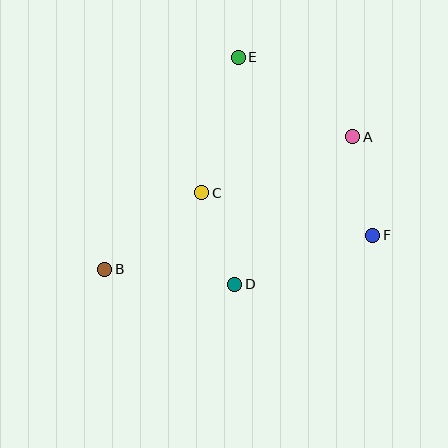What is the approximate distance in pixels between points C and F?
The distance between C and F is approximately 176 pixels.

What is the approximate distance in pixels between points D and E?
The distance between D and E is approximately 227 pixels.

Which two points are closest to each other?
Points C and D are closest to each other.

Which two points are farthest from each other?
Points A and B are farthest from each other.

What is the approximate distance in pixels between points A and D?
The distance between A and D is approximately 189 pixels.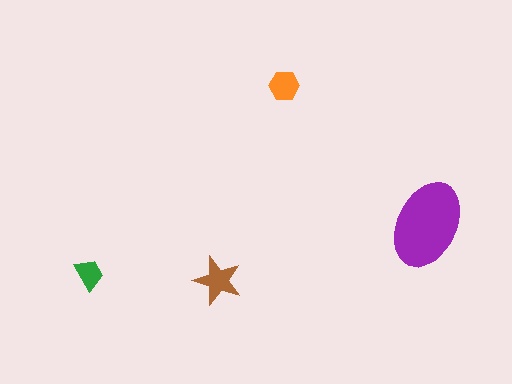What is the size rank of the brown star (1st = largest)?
2nd.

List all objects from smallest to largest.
The green trapezoid, the orange hexagon, the brown star, the purple ellipse.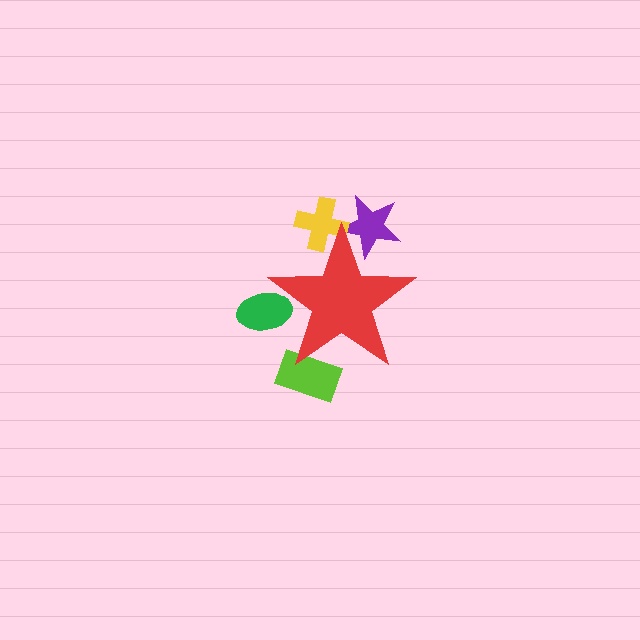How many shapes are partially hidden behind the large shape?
4 shapes are partially hidden.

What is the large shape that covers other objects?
A red star.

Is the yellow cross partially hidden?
Yes, the yellow cross is partially hidden behind the red star.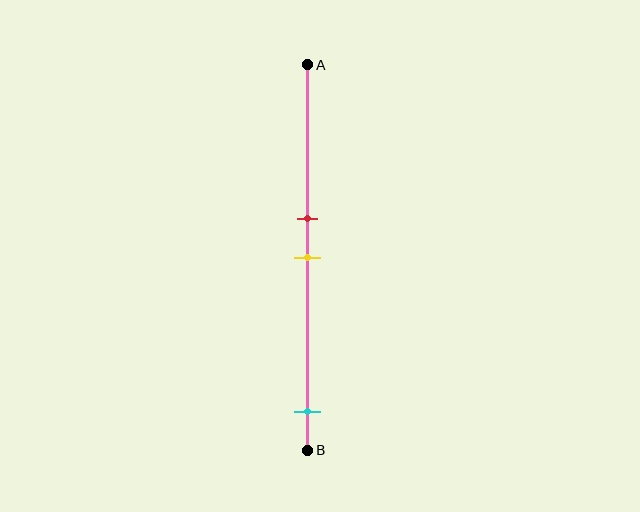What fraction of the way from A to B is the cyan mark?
The cyan mark is approximately 90% (0.9) of the way from A to B.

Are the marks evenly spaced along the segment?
No, the marks are not evenly spaced.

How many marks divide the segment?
There are 3 marks dividing the segment.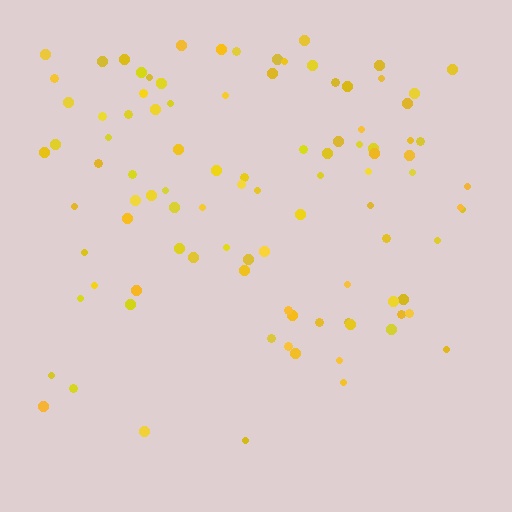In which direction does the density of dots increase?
From bottom to top, with the top side densest.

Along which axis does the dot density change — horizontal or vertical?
Vertical.